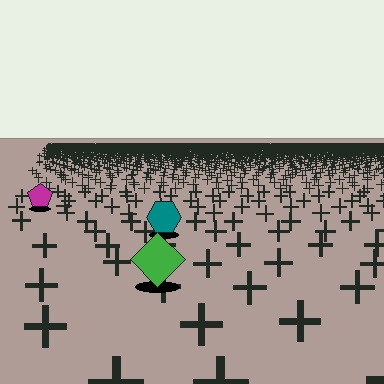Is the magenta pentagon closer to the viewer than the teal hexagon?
No. The teal hexagon is closer — you can tell from the texture gradient: the ground texture is coarser near it.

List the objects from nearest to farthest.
From nearest to farthest: the green diamond, the teal hexagon, the magenta pentagon.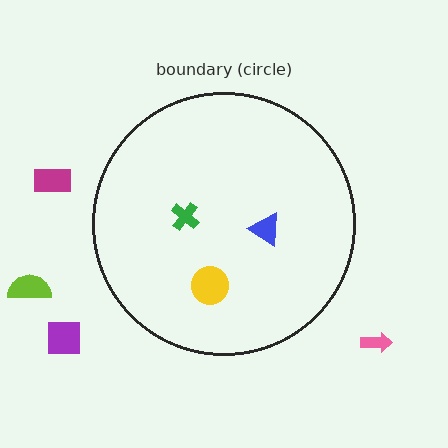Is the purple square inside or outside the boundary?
Outside.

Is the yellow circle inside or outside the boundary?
Inside.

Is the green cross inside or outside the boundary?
Inside.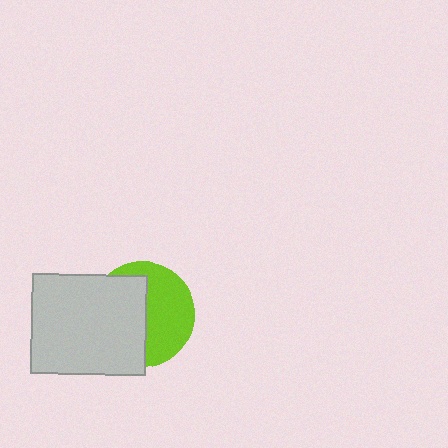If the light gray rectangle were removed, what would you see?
You would see the complete lime circle.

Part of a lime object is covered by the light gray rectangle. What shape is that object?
It is a circle.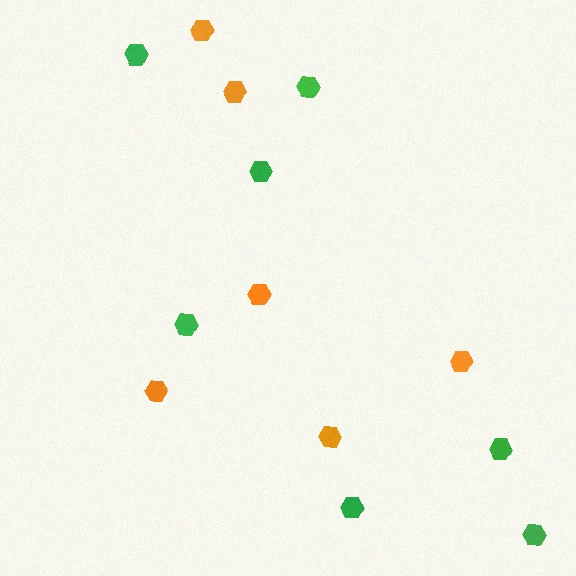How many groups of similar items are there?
There are 2 groups: one group of green hexagons (7) and one group of orange hexagons (6).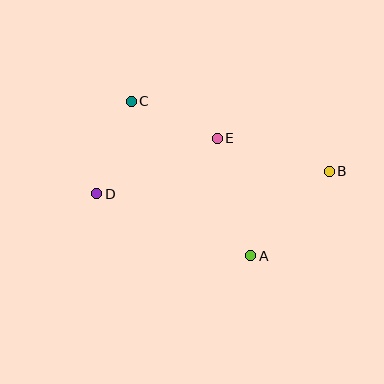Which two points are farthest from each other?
Points B and D are farthest from each other.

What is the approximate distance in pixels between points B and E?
The distance between B and E is approximately 117 pixels.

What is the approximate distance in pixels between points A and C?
The distance between A and C is approximately 195 pixels.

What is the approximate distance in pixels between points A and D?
The distance between A and D is approximately 166 pixels.